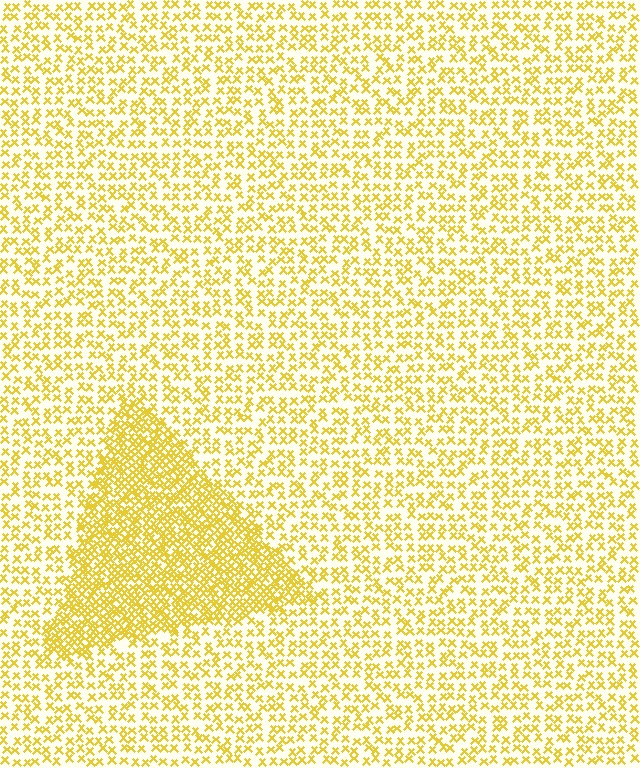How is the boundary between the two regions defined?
The boundary is defined by a change in element density (approximately 2.2x ratio). All elements are the same color, size, and shape.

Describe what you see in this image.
The image contains small yellow elements arranged at two different densities. A triangle-shaped region is visible where the elements are more densely packed than the surrounding area.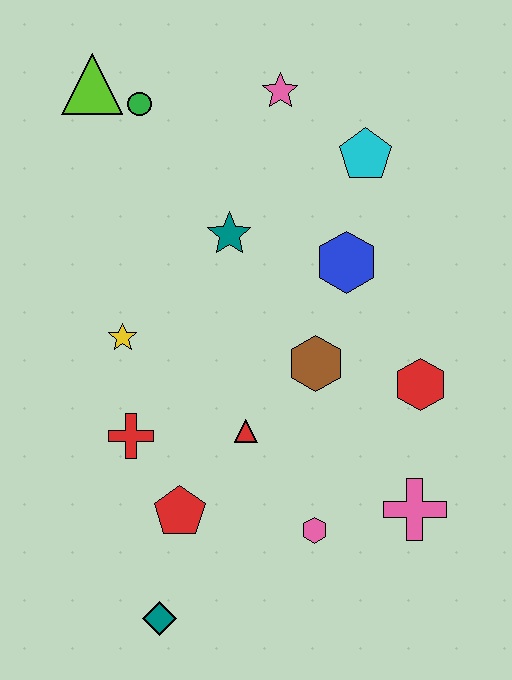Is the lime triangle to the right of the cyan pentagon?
No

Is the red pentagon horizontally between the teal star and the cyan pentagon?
No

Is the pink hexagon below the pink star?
Yes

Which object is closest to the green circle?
The lime triangle is closest to the green circle.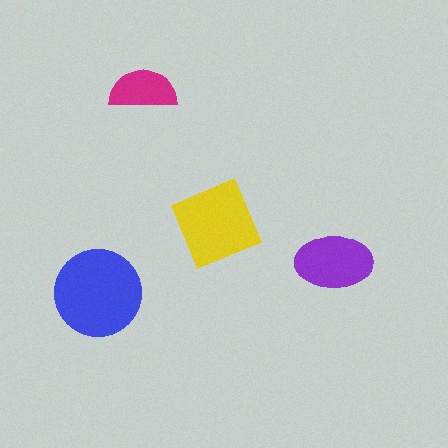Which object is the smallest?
The magenta semicircle.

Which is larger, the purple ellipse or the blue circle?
The blue circle.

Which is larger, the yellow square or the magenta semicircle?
The yellow square.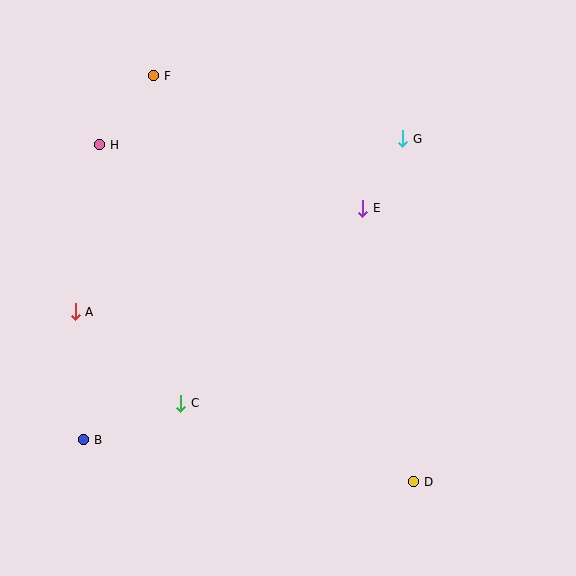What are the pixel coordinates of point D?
Point D is at (414, 482).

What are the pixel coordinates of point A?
Point A is at (75, 312).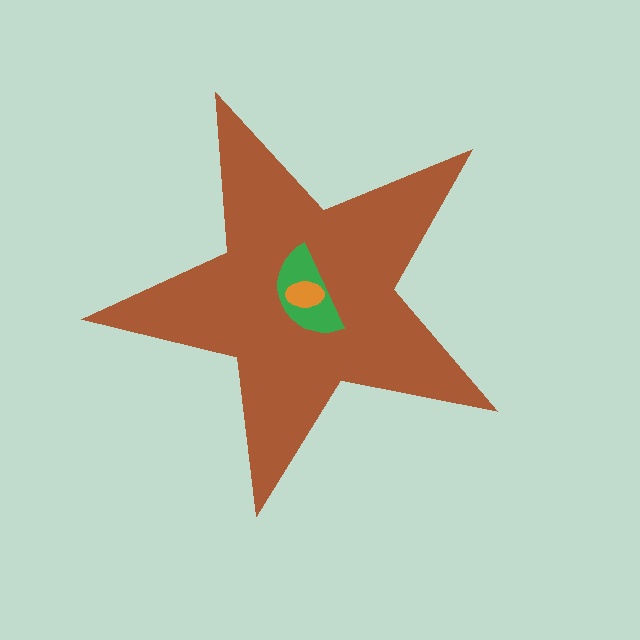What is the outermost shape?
The brown star.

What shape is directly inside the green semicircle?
The orange ellipse.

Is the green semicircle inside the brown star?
Yes.